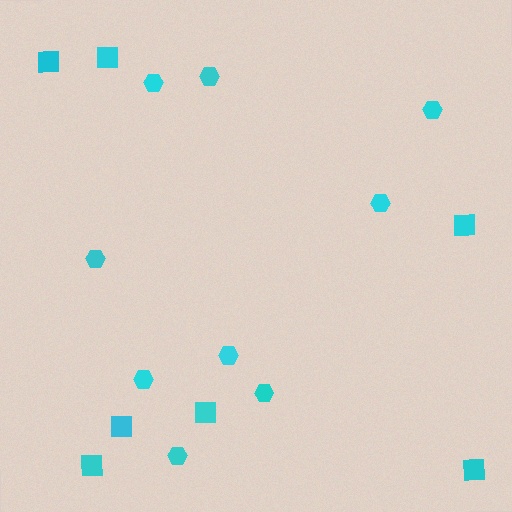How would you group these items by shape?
There are 2 groups: one group of hexagons (9) and one group of squares (7).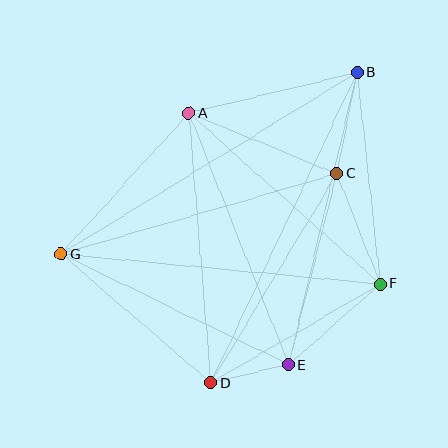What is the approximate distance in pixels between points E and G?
The distance between E and G is approximately 252 pixels.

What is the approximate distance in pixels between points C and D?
The distance between C and D is approximately 244 pixels.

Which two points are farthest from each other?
Points B and G are farthest from each other.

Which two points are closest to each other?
Points D and E are closest to each other.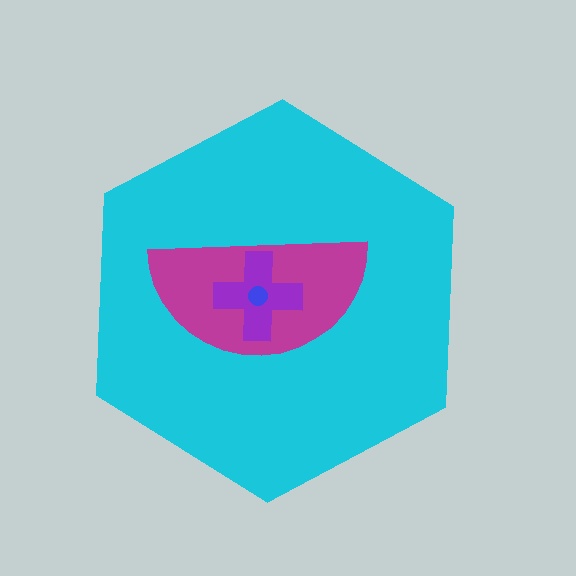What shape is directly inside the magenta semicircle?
The purple cross.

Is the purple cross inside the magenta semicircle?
Yes.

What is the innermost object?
The blue circle.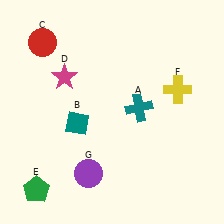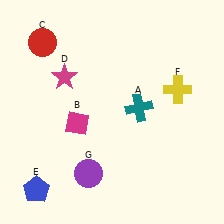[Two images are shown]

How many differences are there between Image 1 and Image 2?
There are 2 differences between the two images.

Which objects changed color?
B changed from teal to magenta. E changed from green to blue.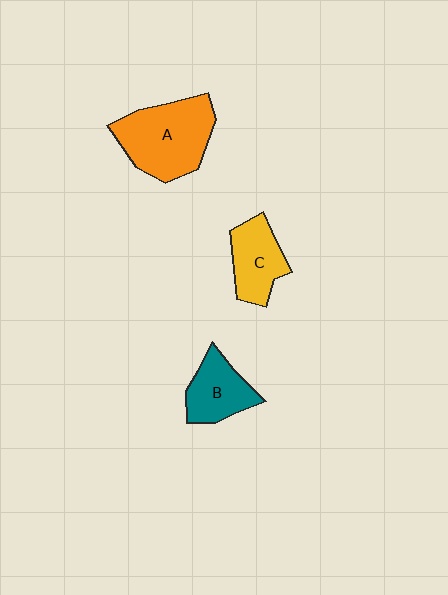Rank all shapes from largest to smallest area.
From largest to smallest: A (orange), C (yellow), B (teal).